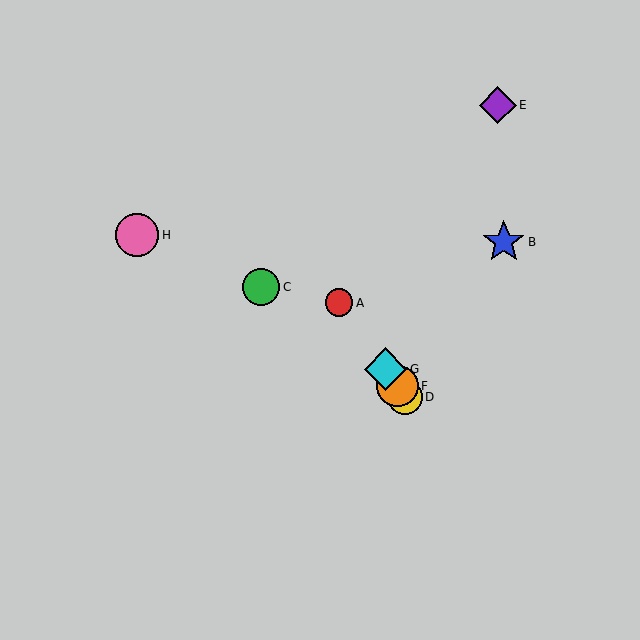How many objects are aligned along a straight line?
4 objects (A, D, F, G) are aligned along a straight line.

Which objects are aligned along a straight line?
Objects A, D, F, G are aligned along a straight line.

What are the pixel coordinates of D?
Object D is at (405, 397).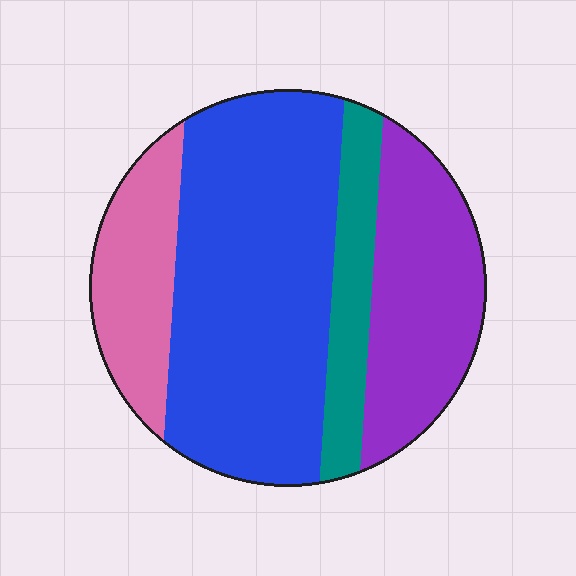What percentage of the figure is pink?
Pink covers about 15% of the figure.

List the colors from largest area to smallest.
From largest to smallest: blue, purple, pink, teal.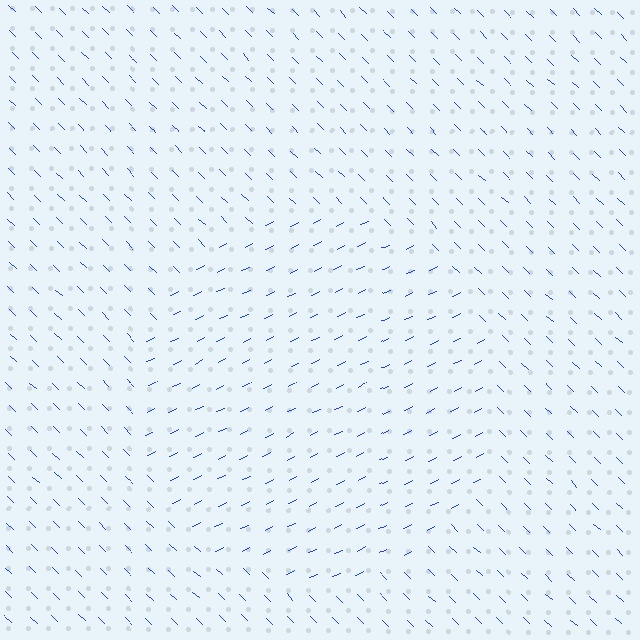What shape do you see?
I see a circle.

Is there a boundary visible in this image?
Yes, there is a texture boundary formed by a change in line orientation.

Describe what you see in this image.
The image is filled with small blue line segments. A circle region in the image has lines oriented differently from the surrounding lines, creating a visible texture boundary.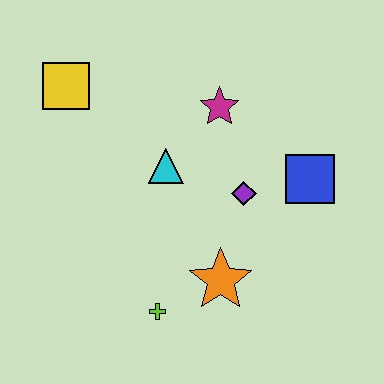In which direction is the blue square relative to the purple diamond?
The blue square is to the right of the purple diamond.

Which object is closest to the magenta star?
The cyan triangle is closest to the magenta star.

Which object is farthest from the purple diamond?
The yellow square is farthest from the purple diamond.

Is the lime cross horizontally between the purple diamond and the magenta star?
No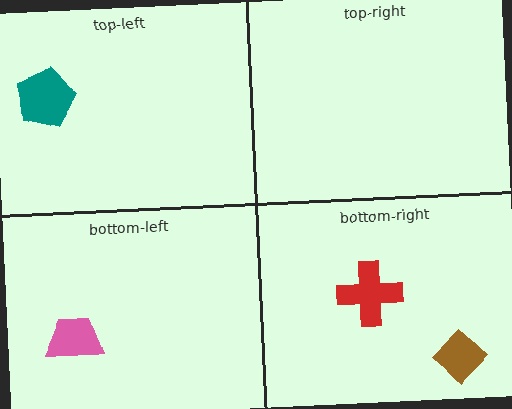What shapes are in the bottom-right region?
The brown diamond, the red cross.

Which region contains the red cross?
The bottom-right region.